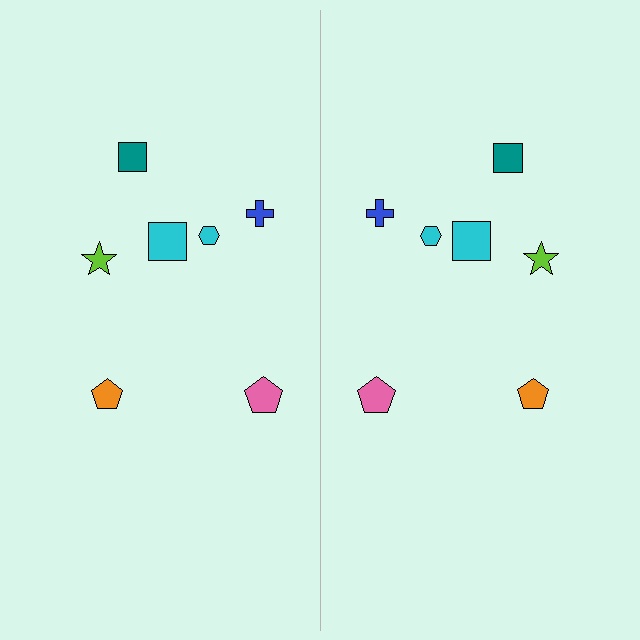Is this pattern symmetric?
Yes, this pattern has bilateral (reflection) symmetry.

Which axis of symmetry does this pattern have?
The pattern has a vertical axis of symmetry running through the center of the image.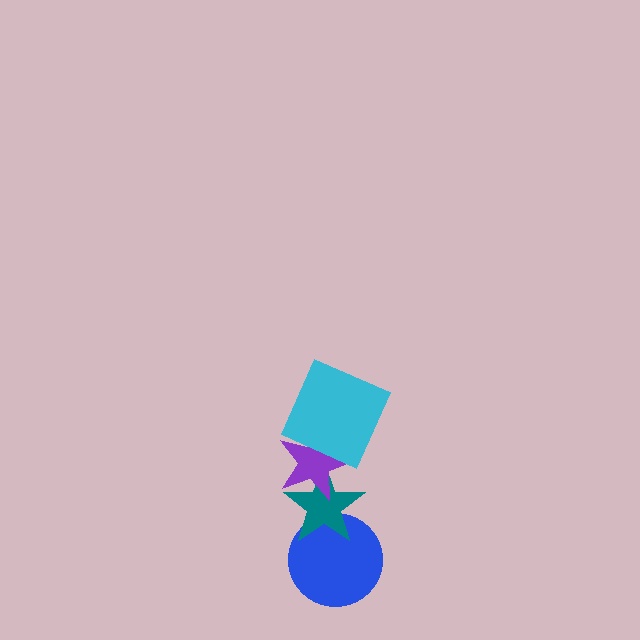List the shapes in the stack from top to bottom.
From top to bottom: the cyan square, the purple star, the teal star, the blue circle.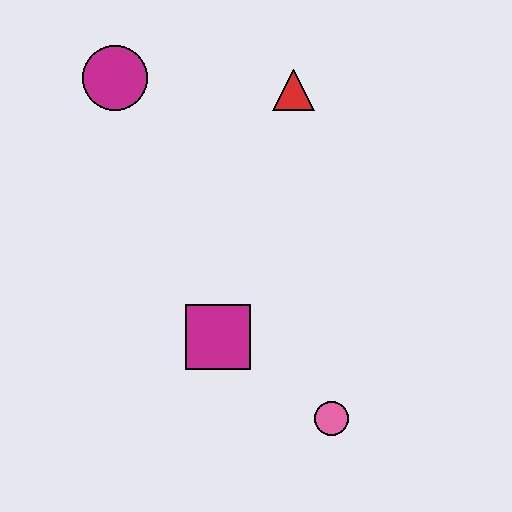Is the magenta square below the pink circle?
No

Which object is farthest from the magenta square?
The magenta circle is farthest from the magenta square.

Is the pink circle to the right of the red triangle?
Yes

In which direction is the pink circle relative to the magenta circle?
The pink circle is below the magenta circle.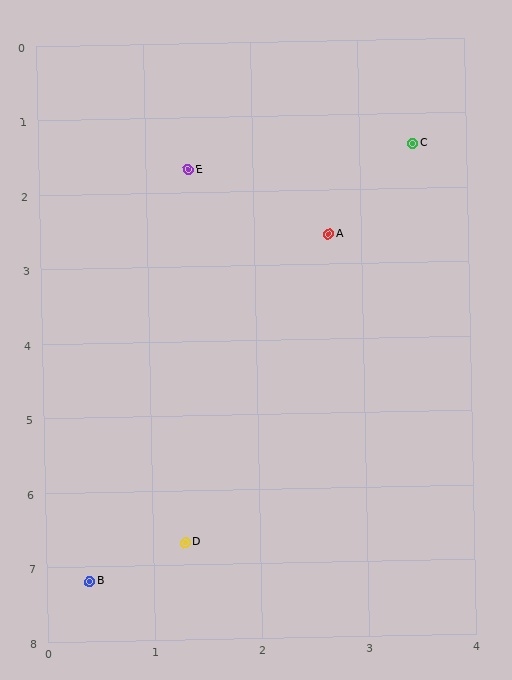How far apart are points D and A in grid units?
Points D and A are about 4.3 grid units apart.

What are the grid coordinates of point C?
Point C is at approximately (3.5, 1.4).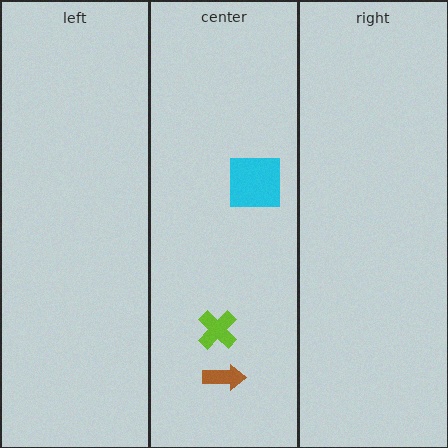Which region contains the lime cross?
The center region.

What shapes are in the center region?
The lime cross, the brown arrow, the cyan square.